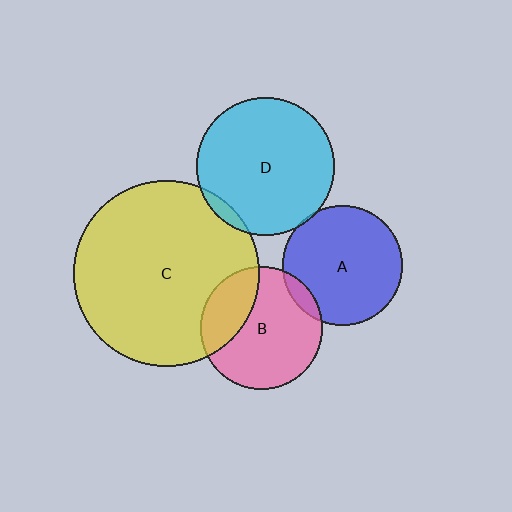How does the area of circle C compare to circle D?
Approximately 1.8 times.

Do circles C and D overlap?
Yes.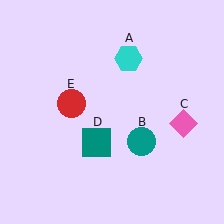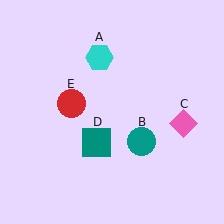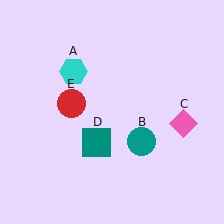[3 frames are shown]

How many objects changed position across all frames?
1 object changed position: cyan hexagon (object A).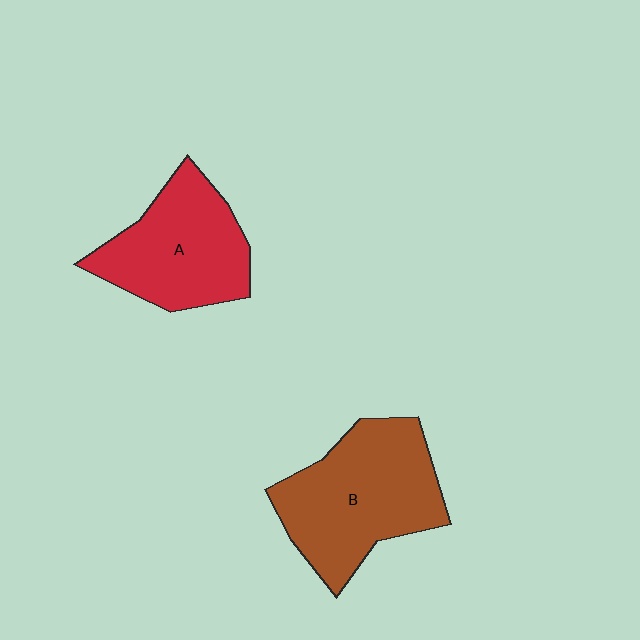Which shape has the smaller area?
Shape A (red).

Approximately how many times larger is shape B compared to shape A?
Approximately 1.2 times.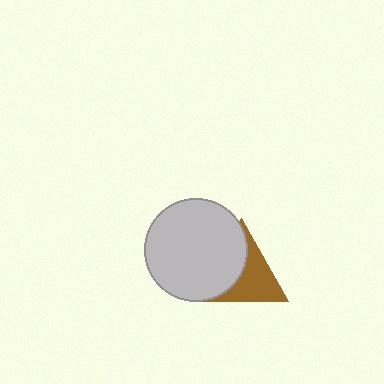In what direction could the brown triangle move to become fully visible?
The brown triangle could move right. That would shift it out from behind the light gray circle entirely.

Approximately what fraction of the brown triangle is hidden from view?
Roughly 47% of the brown triangle is hidden behind the light gray circle.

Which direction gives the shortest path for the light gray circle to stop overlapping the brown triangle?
Moving left gives the shortest separation.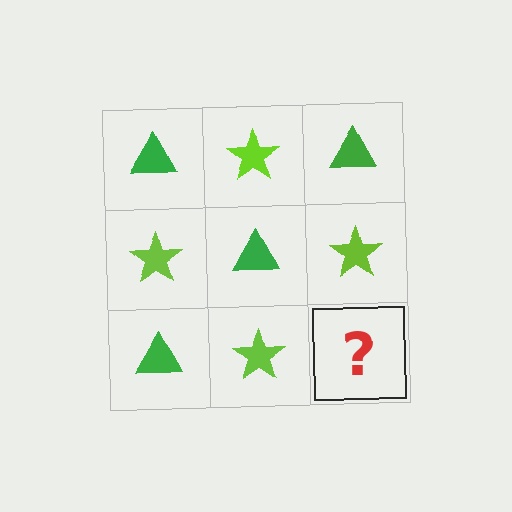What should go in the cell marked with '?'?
The missing cell should contain a green triangle.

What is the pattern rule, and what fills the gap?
The rule is that it alternates green triangle and lime star in a checkerboard pattern. The gap should be filled with a green triangle.